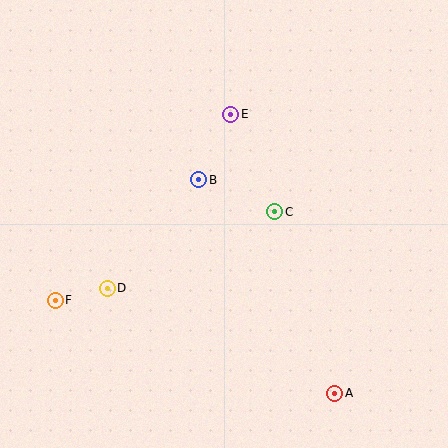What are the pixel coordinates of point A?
Point A is at (334, 393).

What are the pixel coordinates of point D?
Point D is at (107, 288).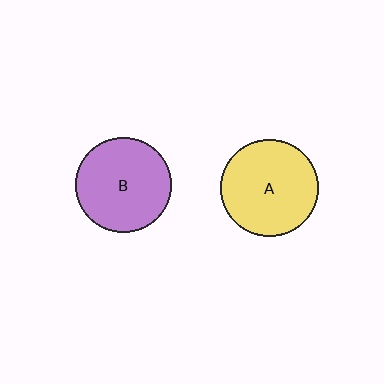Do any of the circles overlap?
No, none of the circles overlap.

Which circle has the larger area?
Circle A (yellow).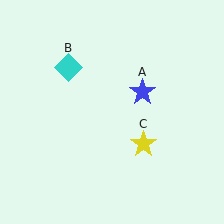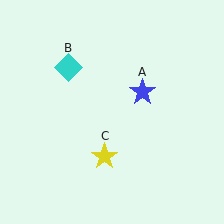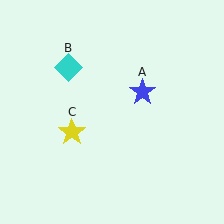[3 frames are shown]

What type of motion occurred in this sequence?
The yellow star (object C) rotated clockwise around the center of the scene.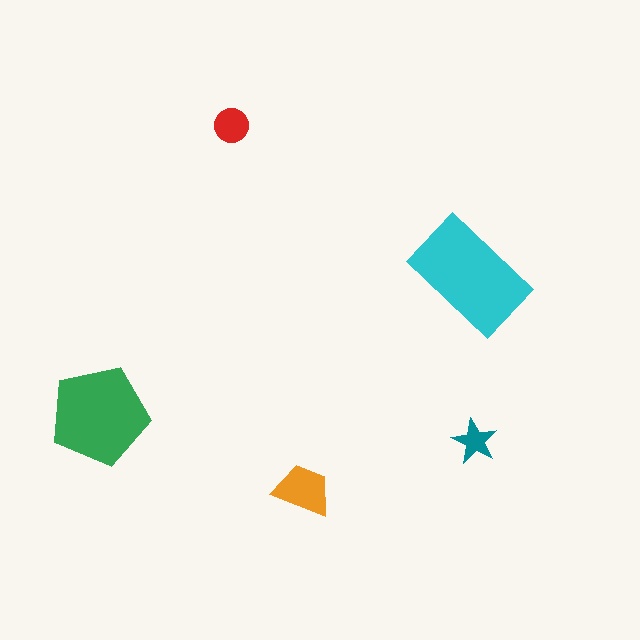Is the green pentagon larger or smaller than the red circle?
Larger.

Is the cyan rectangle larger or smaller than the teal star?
Larger.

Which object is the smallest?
The teal star.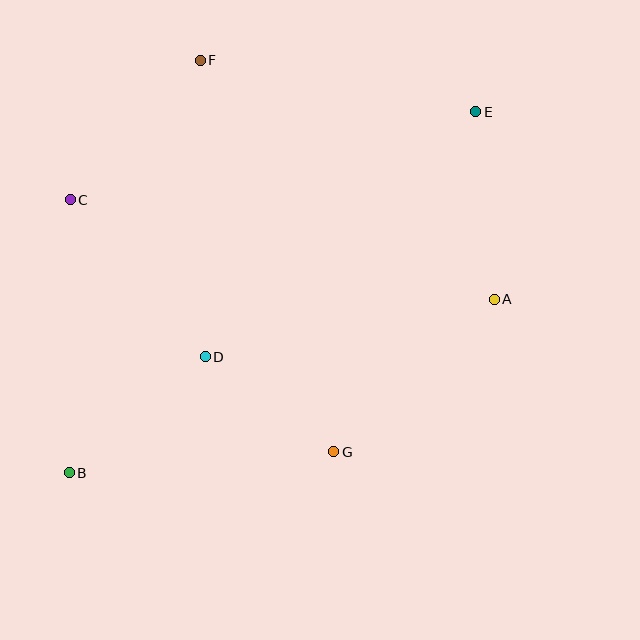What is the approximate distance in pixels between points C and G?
The distance between C and G is approximately 365 pixels.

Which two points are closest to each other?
Points D and G are closest to each other.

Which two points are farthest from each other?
Points B and E are farthest from each other.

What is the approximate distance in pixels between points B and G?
The distance between B and G is approximately 265 pixels.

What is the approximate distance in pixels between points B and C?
The distance between B and C is approximately 273 pixels.